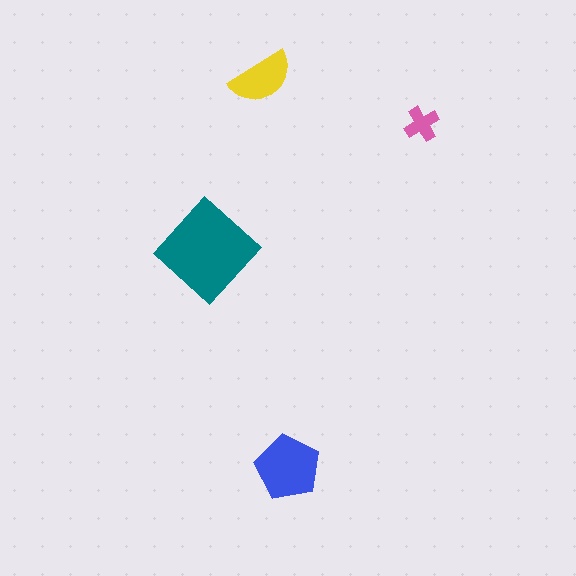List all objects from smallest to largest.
The pink cross, the yellow semicircle, the blue pentagon, the teal diamond.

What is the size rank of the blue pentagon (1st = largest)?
2nd.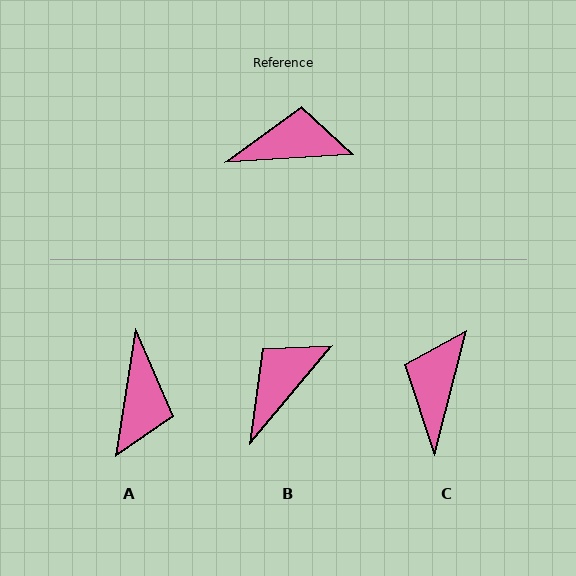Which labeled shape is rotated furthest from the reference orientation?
A, about 102 degrees away.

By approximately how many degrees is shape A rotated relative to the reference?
Approximately 102 degrees clockwise.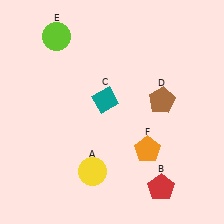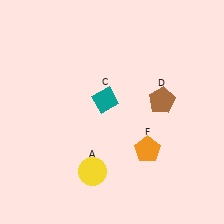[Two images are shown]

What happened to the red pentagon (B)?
The red pentagon (B) was removed in Image 2. It was in the bottom-right area of Image 1.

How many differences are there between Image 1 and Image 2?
There are 2 differences between the two images.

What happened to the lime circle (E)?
The lime circle (E) was removed in Image 2. It was in the top-left area of Image 1.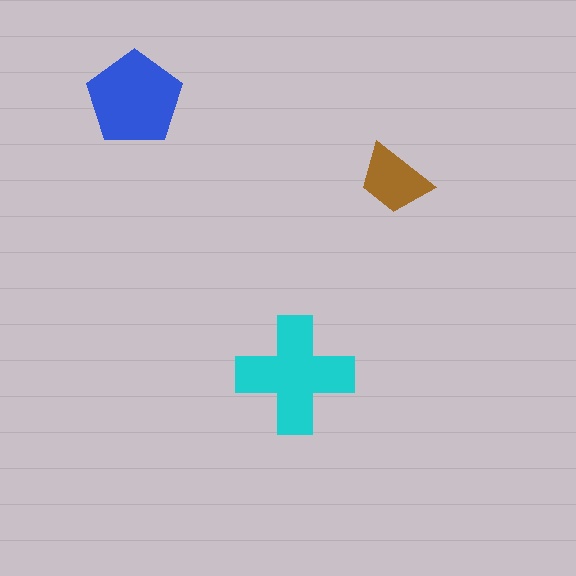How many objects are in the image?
There are 3 objects in the image.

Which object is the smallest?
The brown trapezoid.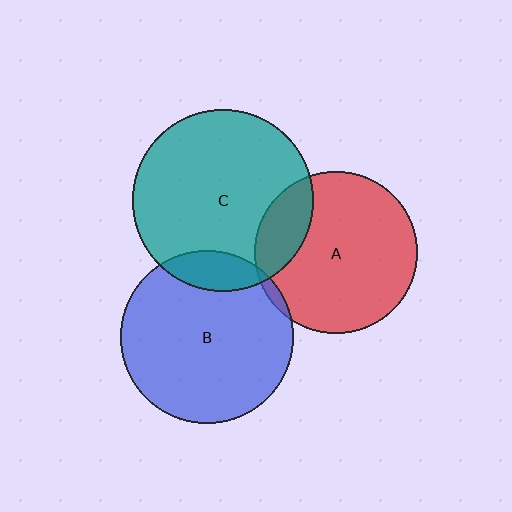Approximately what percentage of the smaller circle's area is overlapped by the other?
Approximately 15%.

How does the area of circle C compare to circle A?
Approximately 1.2 times.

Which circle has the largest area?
Circle C (teal).